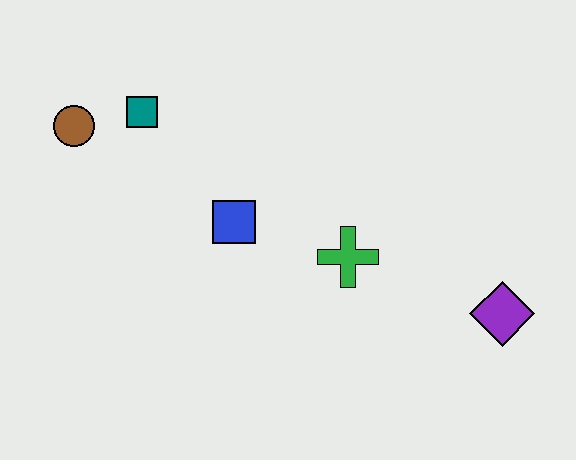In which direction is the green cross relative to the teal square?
The green cross is to the right of the teal square.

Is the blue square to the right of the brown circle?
Yes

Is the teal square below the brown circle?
No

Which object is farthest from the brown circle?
The purple diamond is farthest from the brown circle.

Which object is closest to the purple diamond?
The green cross is closest to the purple diamond.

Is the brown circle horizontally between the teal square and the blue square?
No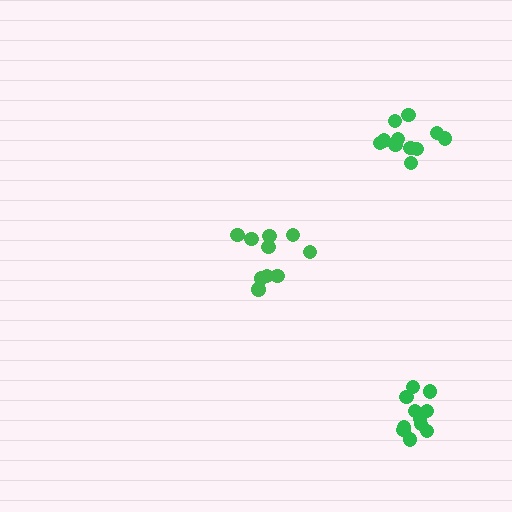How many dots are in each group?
Group 1: 11 dots, Group 2: 10 dots, Group 3: 11 dots (32 total).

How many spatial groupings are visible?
There are 3 spatial groupings.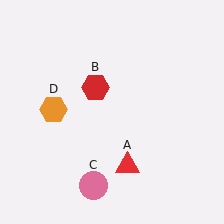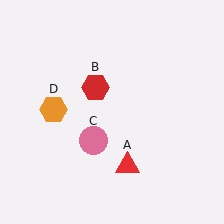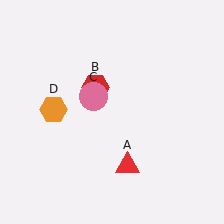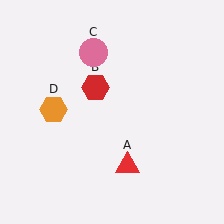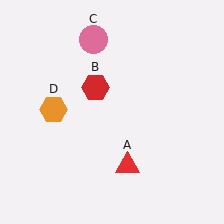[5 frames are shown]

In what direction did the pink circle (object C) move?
The pink circle (object C) moved up.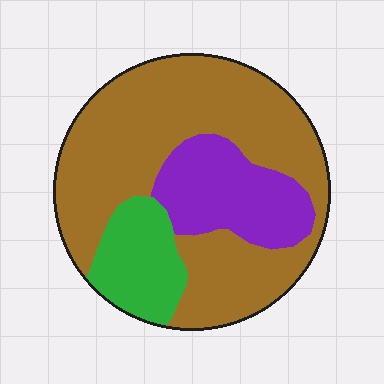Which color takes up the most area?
Brown, at roughly 65%.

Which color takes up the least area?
Green, at roughly 15%.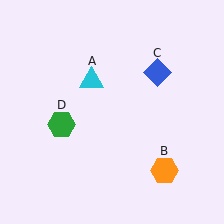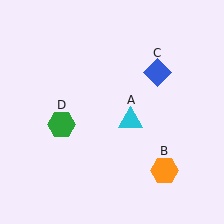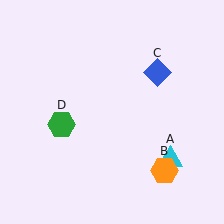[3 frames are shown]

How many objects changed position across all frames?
1 object changed position: cyan triangle (object A).